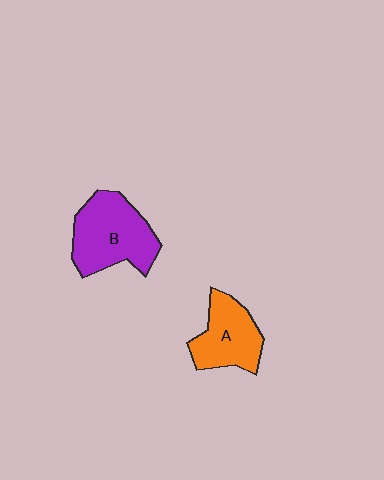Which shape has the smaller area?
Shape A (orange).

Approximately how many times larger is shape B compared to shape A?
Approximately 1.3 times.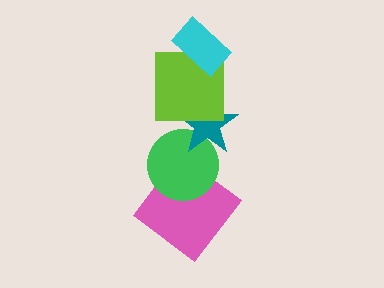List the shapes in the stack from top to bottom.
From top to bottom: the cyan rectangle, the lime square, the teal star, the green circle, the pink diamond.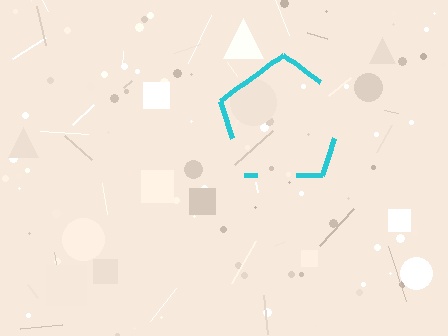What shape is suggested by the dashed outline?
The dashed outline suggests a pentagon.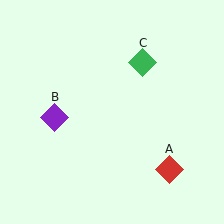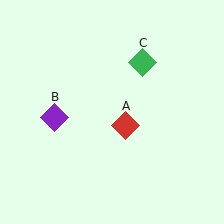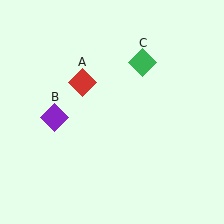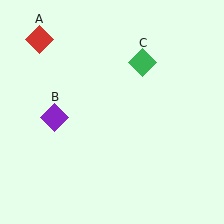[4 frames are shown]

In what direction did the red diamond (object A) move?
The red diamond (object A) moved up and to the left.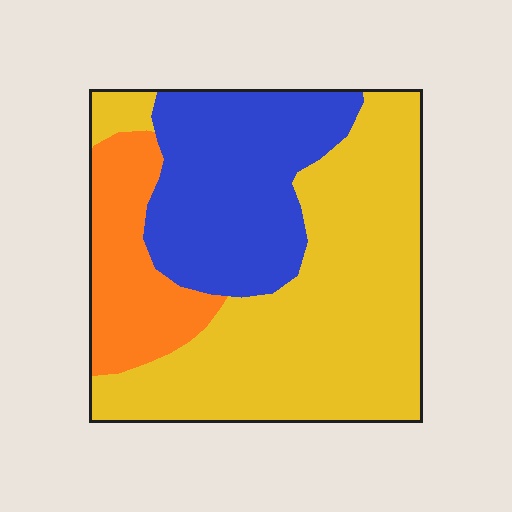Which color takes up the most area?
Yellow, at roughly 55%.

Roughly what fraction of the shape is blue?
Blue takes up about one third (1/3) of the shape.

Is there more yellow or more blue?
Yellow.